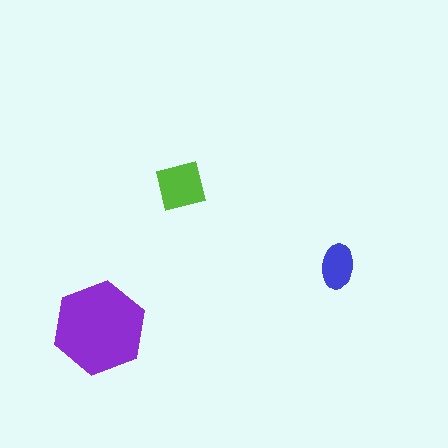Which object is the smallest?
The blue ellipse.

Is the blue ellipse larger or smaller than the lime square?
Smaller.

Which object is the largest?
The purple hexagon.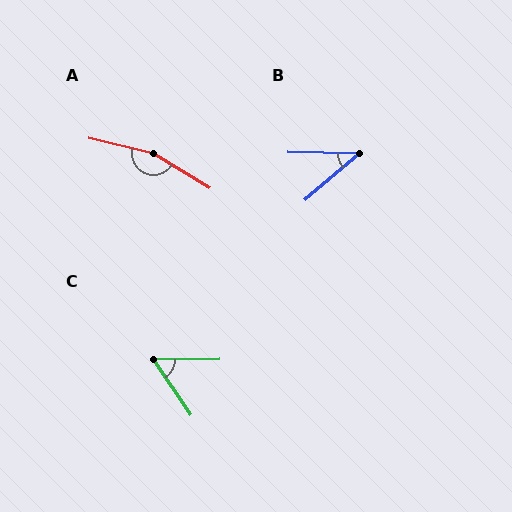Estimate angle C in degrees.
Approximately 57 degrees.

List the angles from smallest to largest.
B (42°), C (57°), A (163°).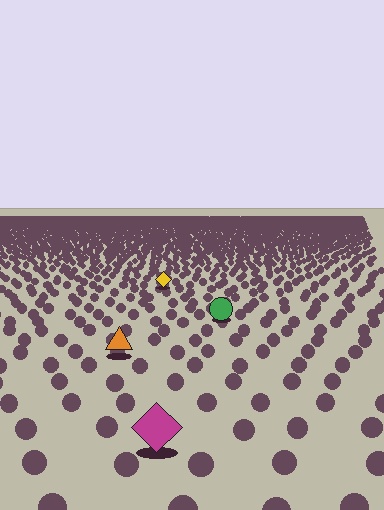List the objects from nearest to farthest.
From nearest to farthest: the magenta diamond, the orange triangle, the green circle, the yellow diamond.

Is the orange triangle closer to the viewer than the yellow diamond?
Yes. The orange triangle is closer — you can tell from the texture gradient: the ground texture is coarser near it.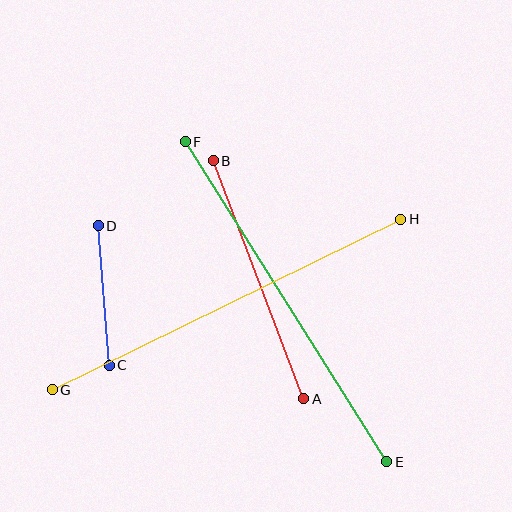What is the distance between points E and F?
The distance is approximately 378 pixels.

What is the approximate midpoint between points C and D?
The midpoint is at approximately (104, 295) pixels.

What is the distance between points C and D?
The distance is approximately 140 pixels.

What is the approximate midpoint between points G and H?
The midpoint is at approximately (227, 305) pixels.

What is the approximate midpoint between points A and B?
The midpoint is at approximately (258, 280) pixels.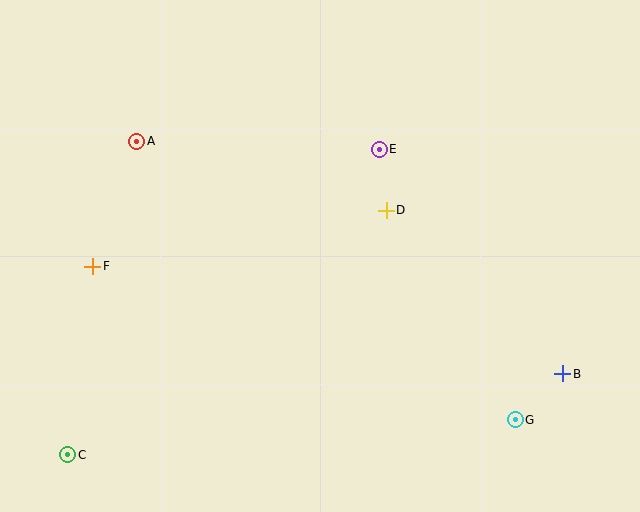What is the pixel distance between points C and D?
The distance between C and D is 401 pixels.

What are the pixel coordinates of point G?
Point G is at (515, 420).